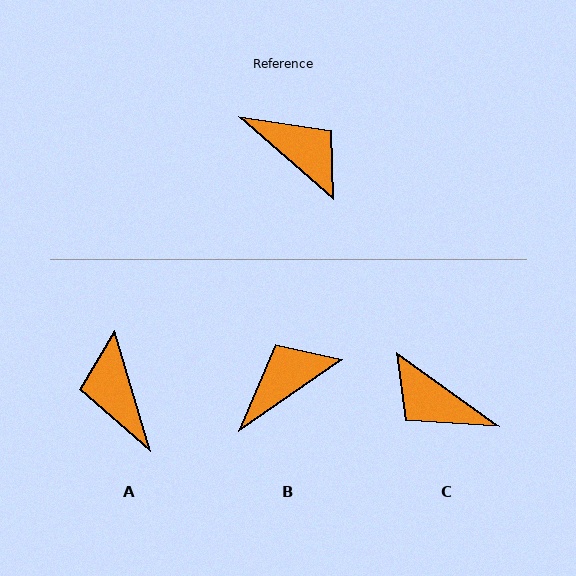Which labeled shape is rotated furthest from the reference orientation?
C, about 175 degrees away.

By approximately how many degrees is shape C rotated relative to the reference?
Approximately 175 degrees clockwise.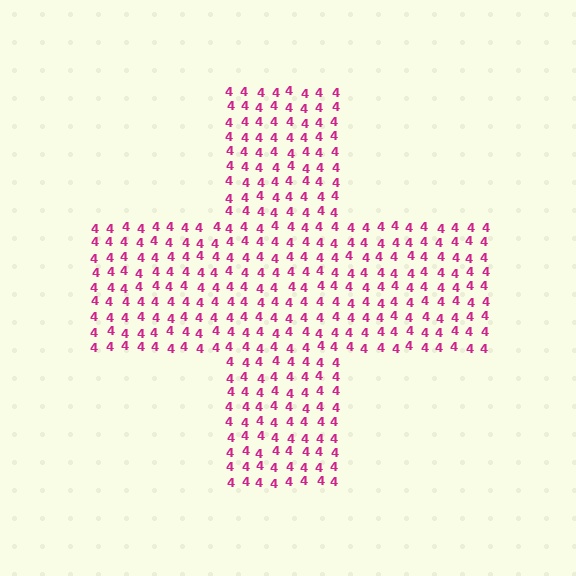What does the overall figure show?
The overall figure shows a cross.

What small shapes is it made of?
It is made of small digit 4's.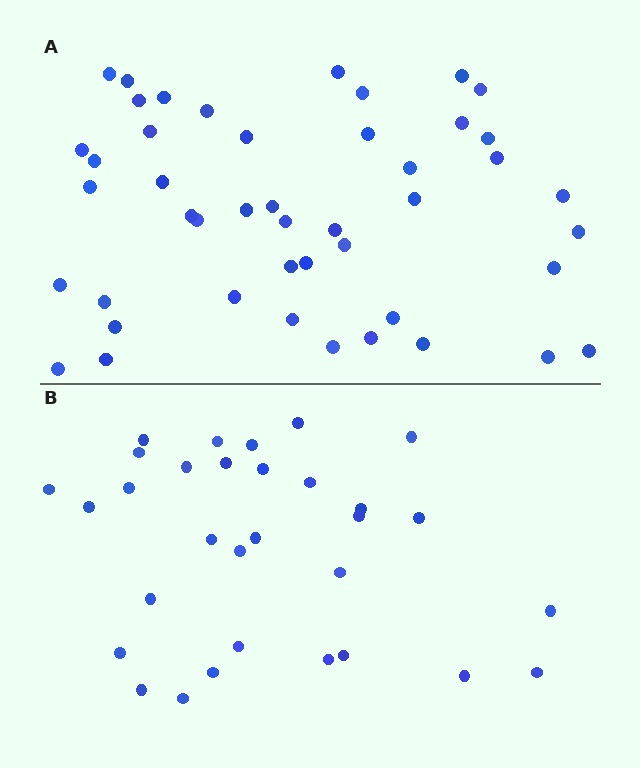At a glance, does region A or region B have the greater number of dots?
Region A (the top region) has more dots.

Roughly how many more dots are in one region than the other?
Region A has approximately 15 more dots than region B.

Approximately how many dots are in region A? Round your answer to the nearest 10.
About 50 dots. (The exact count is 46, which rounds to 50.)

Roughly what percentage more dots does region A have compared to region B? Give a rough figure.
About 50% more.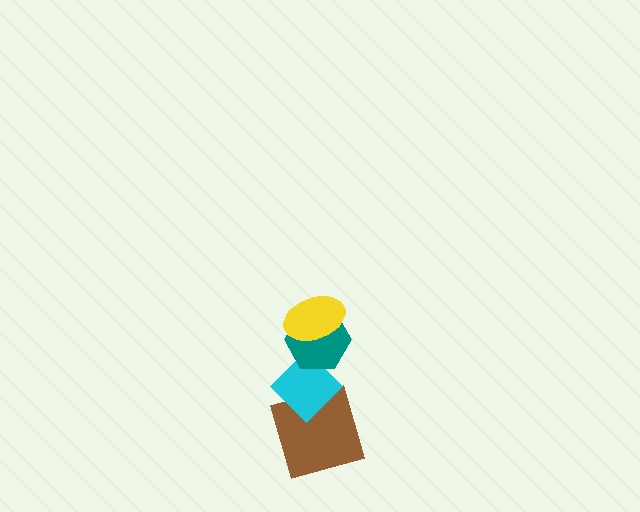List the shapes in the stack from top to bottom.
From top to bottom: the yellow ellipse, the teal hexagon, the cyan diamond, the brown square.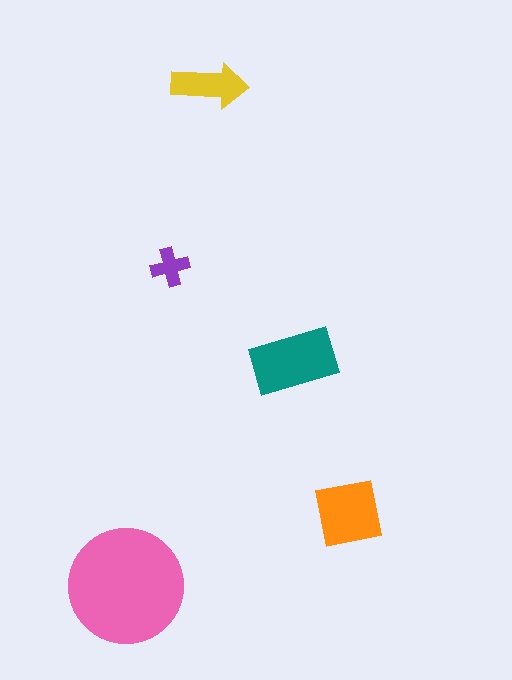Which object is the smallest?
The purple cross.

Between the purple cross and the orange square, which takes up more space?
The orange square.